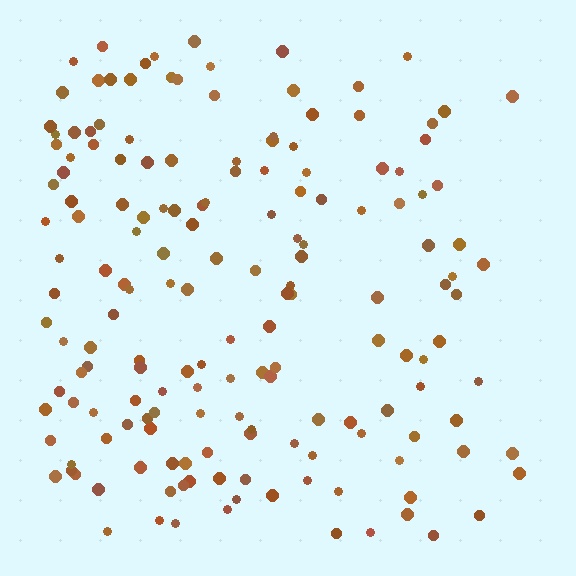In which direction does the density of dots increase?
From right to left, with the left side densest.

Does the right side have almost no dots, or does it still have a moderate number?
Still a moderate number, just noticeably fewer than the left.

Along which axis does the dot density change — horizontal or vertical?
Horizontal.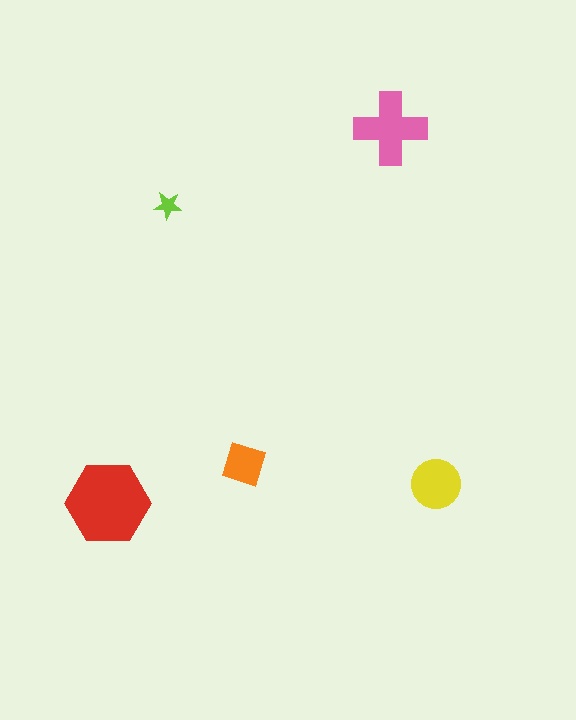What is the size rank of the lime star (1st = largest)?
5th.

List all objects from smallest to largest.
The lime star, the orange diamond, the yellow circle, the pink cross, the red hexagon.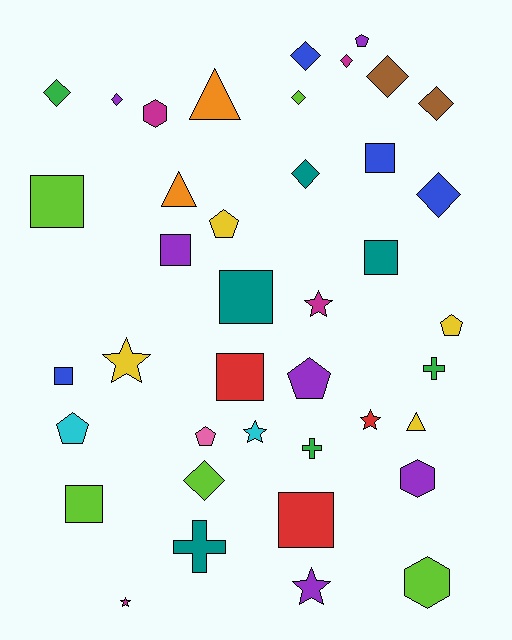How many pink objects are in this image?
There is 1 pink object.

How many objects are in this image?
There are 40 objects.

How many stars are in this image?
There are 6 stars.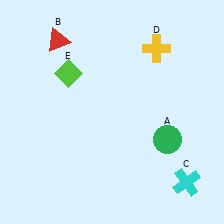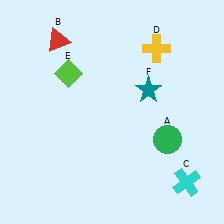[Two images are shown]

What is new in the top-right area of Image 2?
A teal star (F) was added in the top-right area of Image 2.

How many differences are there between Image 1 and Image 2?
There is 1 difference between the two images.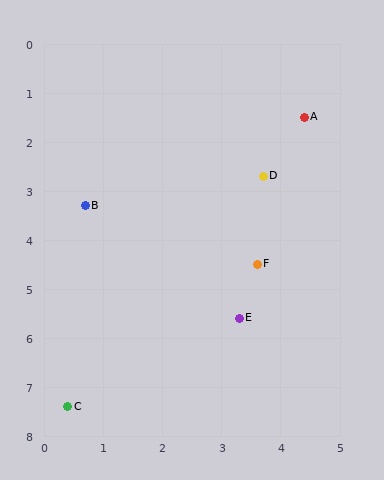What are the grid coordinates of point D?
Point D is at approximately (3.7, 2.7).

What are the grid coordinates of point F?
Point F is at approximately (3.6, 4.5).